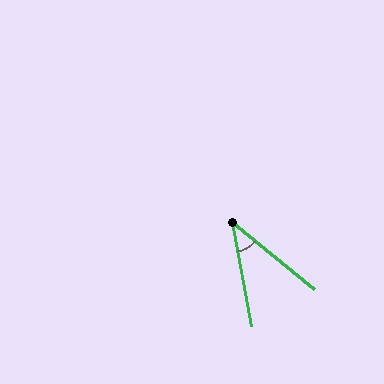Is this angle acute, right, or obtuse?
It is acute.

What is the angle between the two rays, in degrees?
Approximately 41 degrees.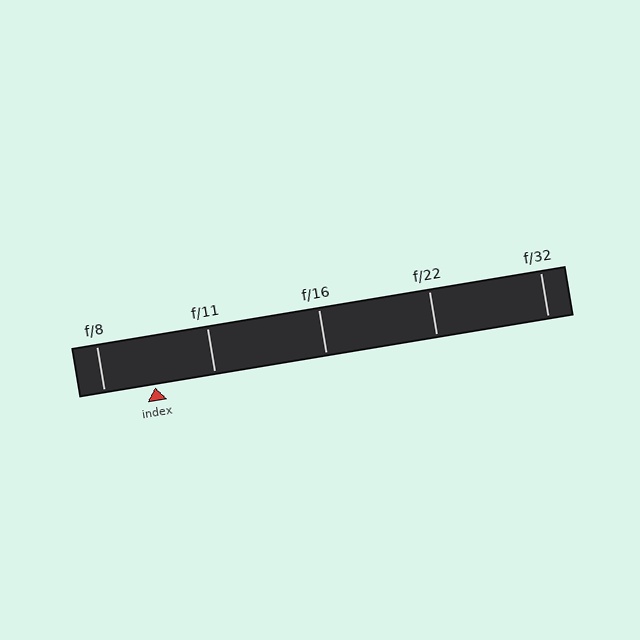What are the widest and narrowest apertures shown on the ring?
The widest aperture shown is f/8 and the narrowest is f/32.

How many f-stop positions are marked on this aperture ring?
There are 5 f-stop positions marked.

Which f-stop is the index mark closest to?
The index mark is closest to f/8.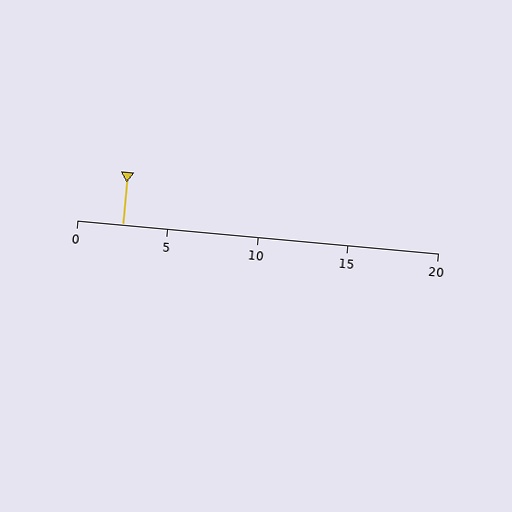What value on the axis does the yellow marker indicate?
The marker indicates approximately 2.5.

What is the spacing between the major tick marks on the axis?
The major ticks are spaced 5 apart.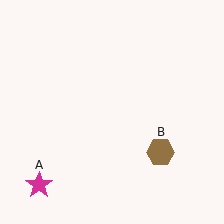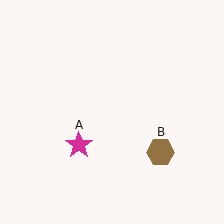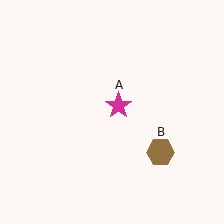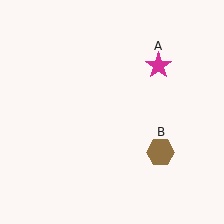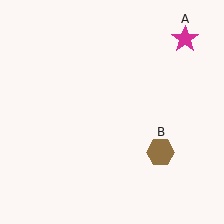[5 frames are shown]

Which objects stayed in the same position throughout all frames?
Brown hexagon (object B) remained stationary.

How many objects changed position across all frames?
1 object changed position: magenta star (object A).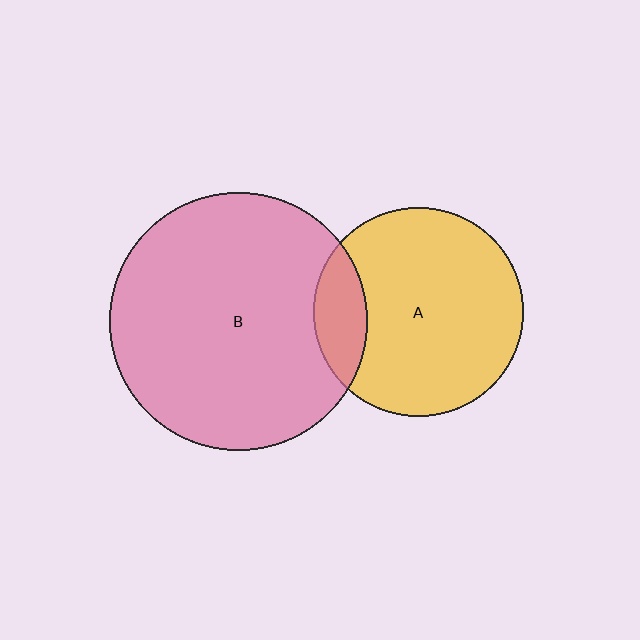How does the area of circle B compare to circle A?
Approximately 1.5 times.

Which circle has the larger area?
Circle B (pink).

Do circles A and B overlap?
Yes.